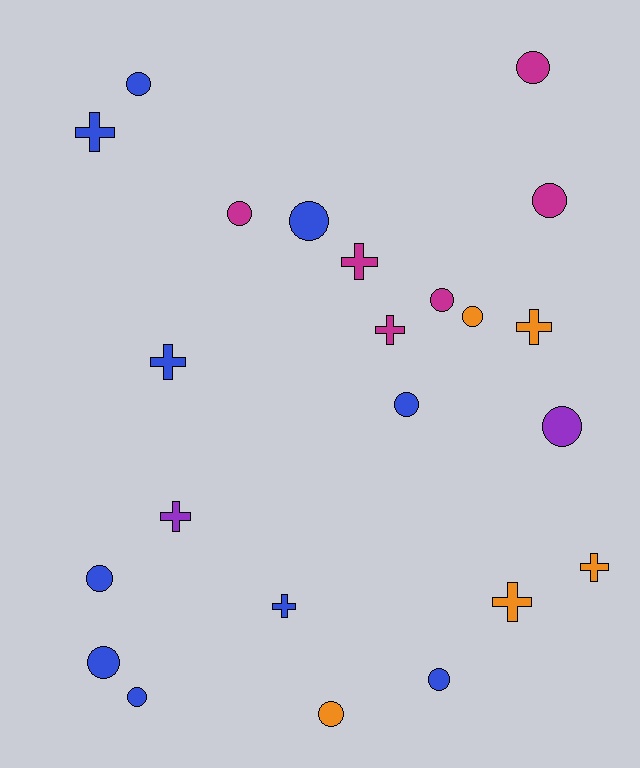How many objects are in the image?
There are 23 objects.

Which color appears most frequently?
Blue, with 10 objects.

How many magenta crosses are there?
There are 2 magenta crosses.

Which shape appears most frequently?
Circle, with 14 objects.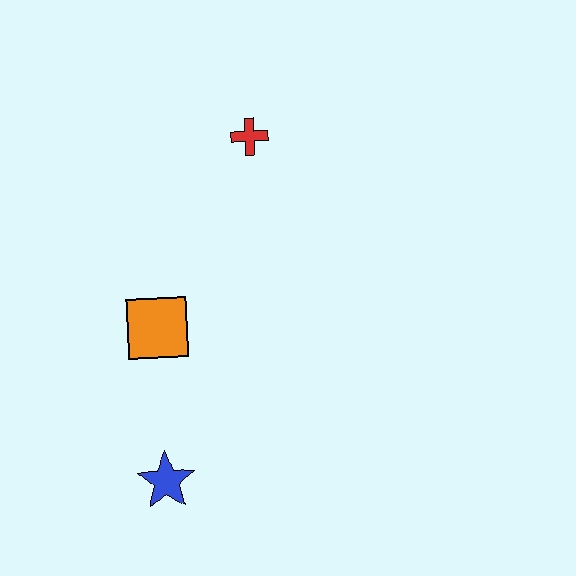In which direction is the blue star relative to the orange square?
The blue star is below the orange square.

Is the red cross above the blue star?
Yes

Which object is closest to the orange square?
The blue star is closest to the orange square.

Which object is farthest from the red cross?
The blue star is farthest from the red cross.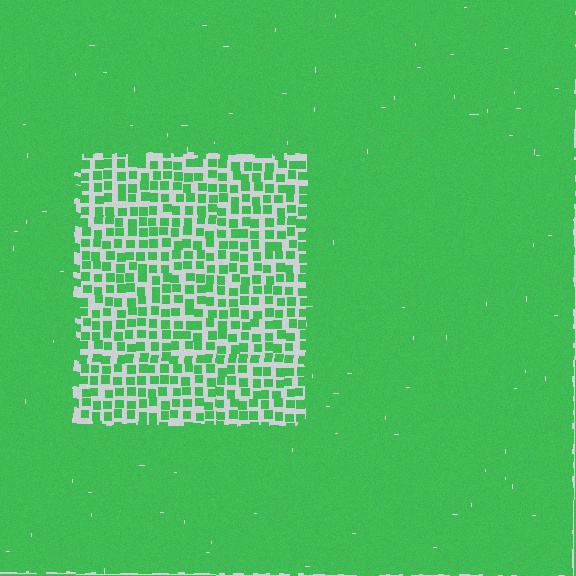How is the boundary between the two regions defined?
The boundary is defined by a change in element density (approximately 2.9x ratio). All elements are the same color, size, and shape.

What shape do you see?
I see a rectangle.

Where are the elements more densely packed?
The elements are more densely packed outside the rectangle boundary.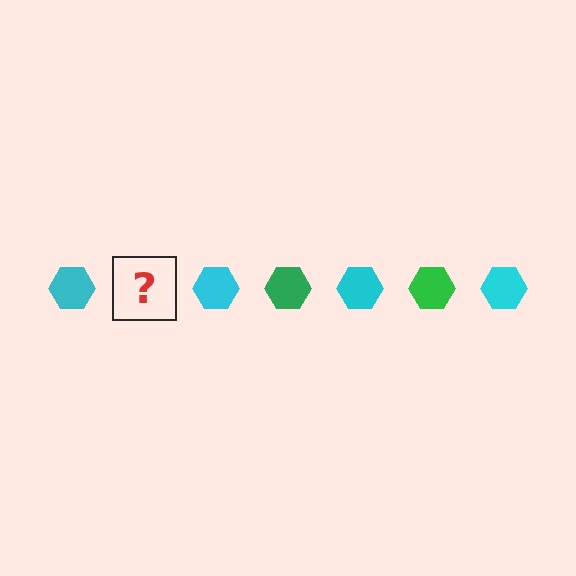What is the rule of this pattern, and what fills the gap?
The rule is that the pattern cycles through cyan, green hexagons. The gap should be filled with a green hexagon.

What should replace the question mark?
The question mark should be replaced with a green hexagon.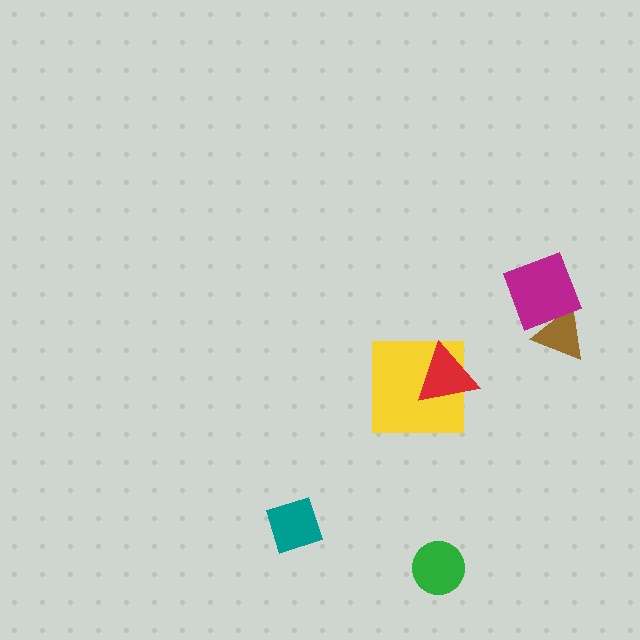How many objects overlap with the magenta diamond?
1 object overlaps with the magenta diamond.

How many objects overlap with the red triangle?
1 object overlaps with the red triangle.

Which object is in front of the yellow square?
The red triangle is in front of the yellow square.